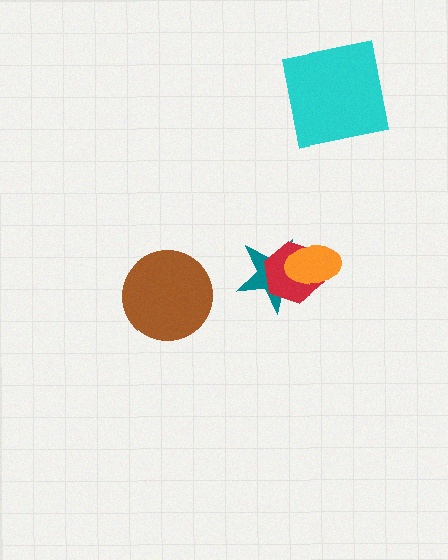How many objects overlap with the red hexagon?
2 objects overlap with the red hexagon.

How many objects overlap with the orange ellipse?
2 objects overlap with the orange ellipse.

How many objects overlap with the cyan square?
0 objects overlap with the cyan square.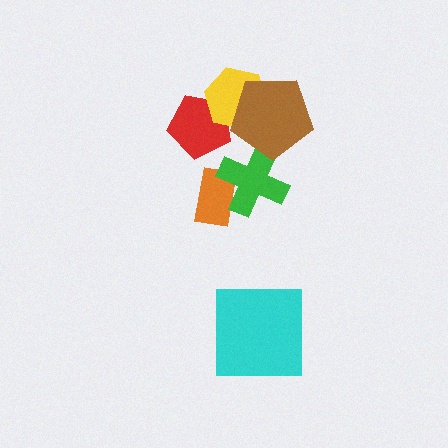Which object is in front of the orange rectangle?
The green cross is in front of the orange rectangle.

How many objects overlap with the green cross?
2 objects overlap with the green cross.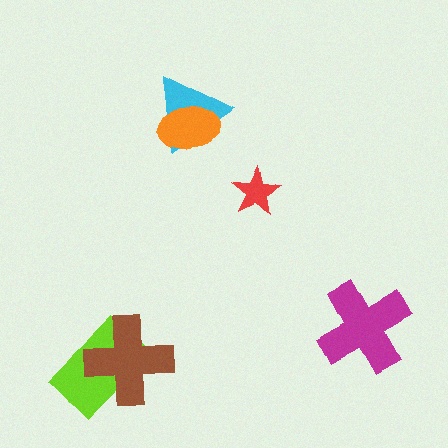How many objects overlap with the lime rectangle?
1 object overlaps with the lime rectangle.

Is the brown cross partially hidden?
No, no other shape covers it.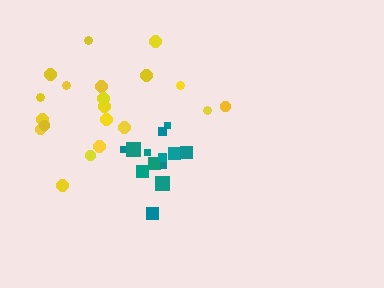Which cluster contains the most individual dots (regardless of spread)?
Yellow (20).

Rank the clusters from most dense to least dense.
teal, yellow.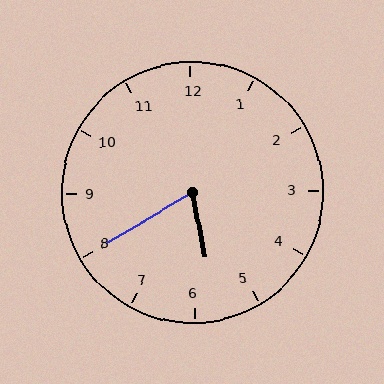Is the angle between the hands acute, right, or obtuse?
It is acute.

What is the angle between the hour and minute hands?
Approximately 70 degrees.